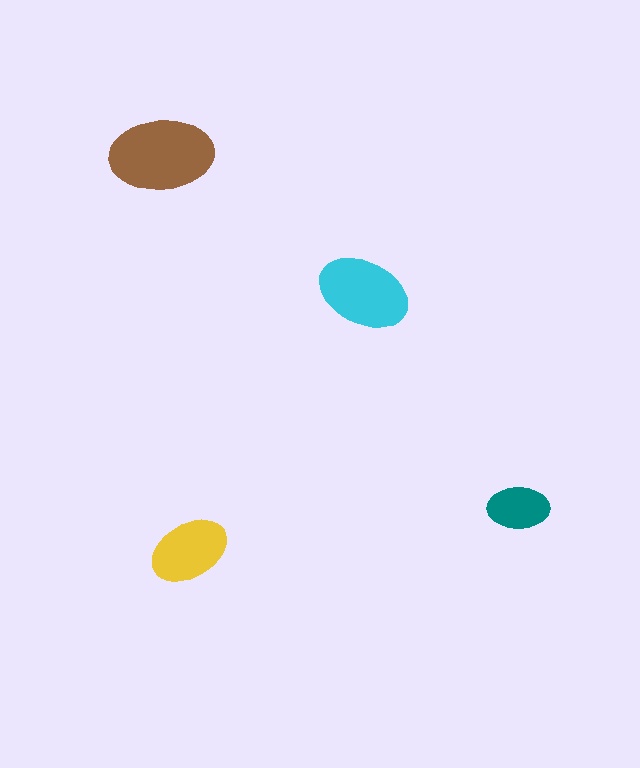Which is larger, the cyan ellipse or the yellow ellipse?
The cyan one.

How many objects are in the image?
There are 4 objects in the image.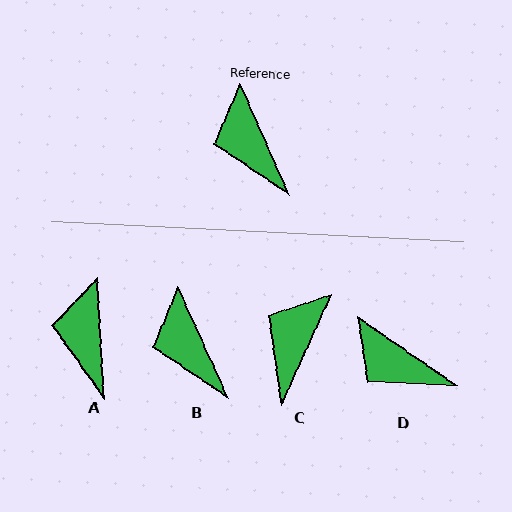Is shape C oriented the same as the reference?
No, it is off by about 49 degrees.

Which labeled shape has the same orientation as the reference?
B.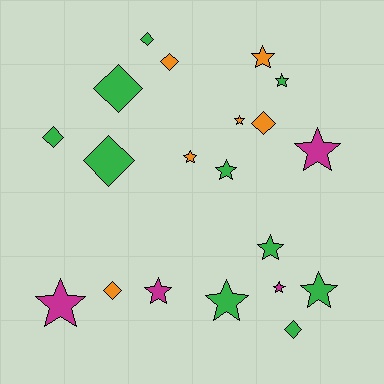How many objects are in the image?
There are 20 objects.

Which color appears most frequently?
Green, with 10 objects.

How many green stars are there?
There are 5 green stars.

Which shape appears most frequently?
Star, with 12 objects.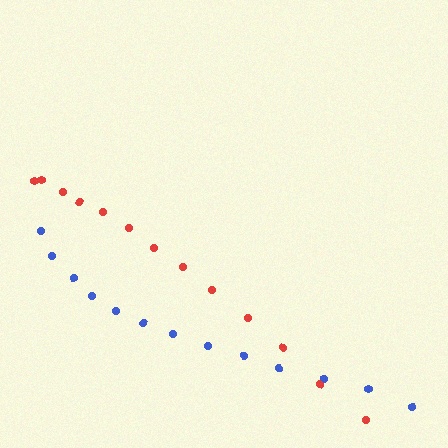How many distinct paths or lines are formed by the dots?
There are 2 distinct paths.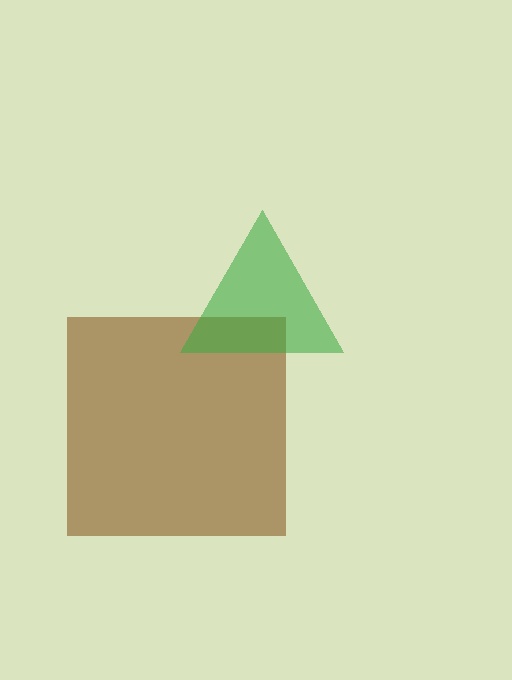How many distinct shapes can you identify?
There are 2 distinct shapes: a brown square, a green triangle.